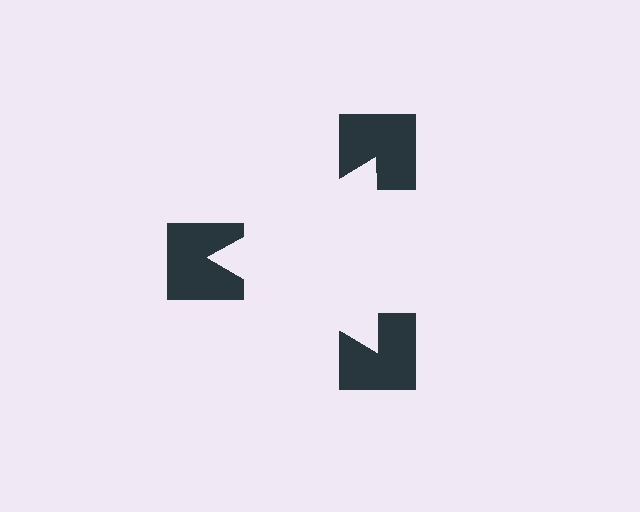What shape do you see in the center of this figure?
An illusory triangle — its edges are inferred from the aligned wedge cuts in the notched squares, not physically drawn.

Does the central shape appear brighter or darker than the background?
It typically appears slightly brighter than the background, even though no actual brightness change is drawn.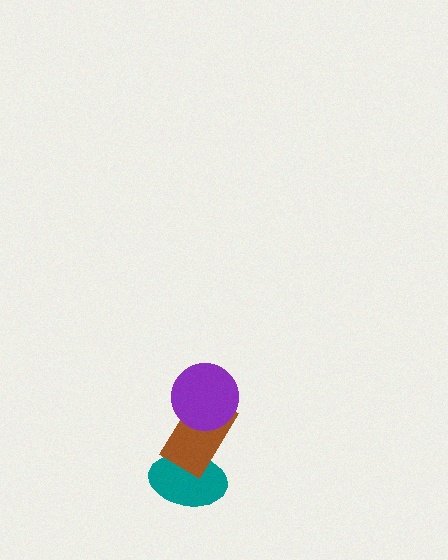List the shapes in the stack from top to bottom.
From top to bottom: the purple circle, the brown rectangle, the teal ellipse.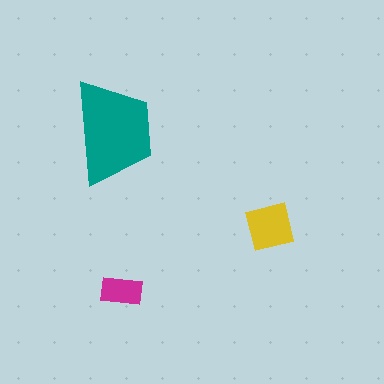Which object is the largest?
The teal trapezoid.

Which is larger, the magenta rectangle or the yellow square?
The yellow square.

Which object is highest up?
The teal trapezoid is topmost.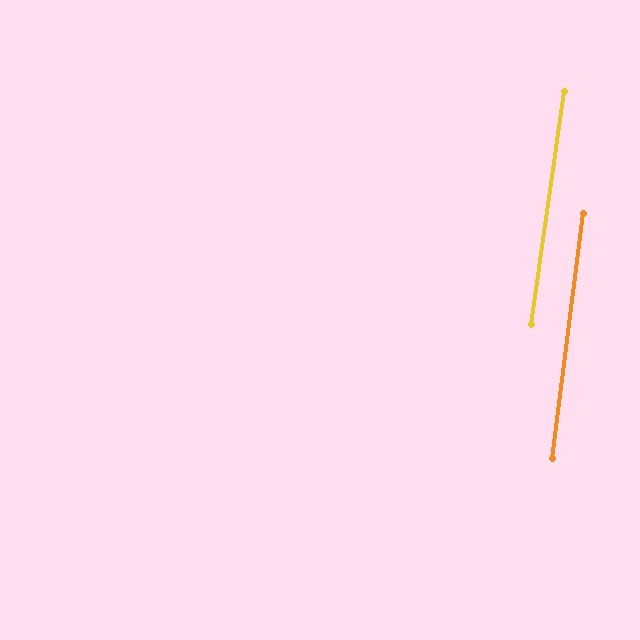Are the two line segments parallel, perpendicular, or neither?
Parallel — their directions differ by only 0.8°.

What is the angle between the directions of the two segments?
Approximately 1 degree.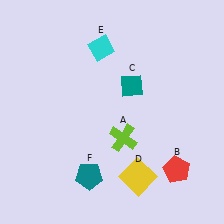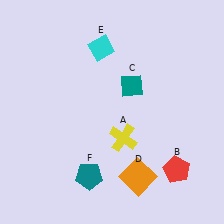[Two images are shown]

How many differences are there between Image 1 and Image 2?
There are 2 differences between the two images.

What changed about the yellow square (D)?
In Image 1, D is yellow. In Image 2, it changed to orange.